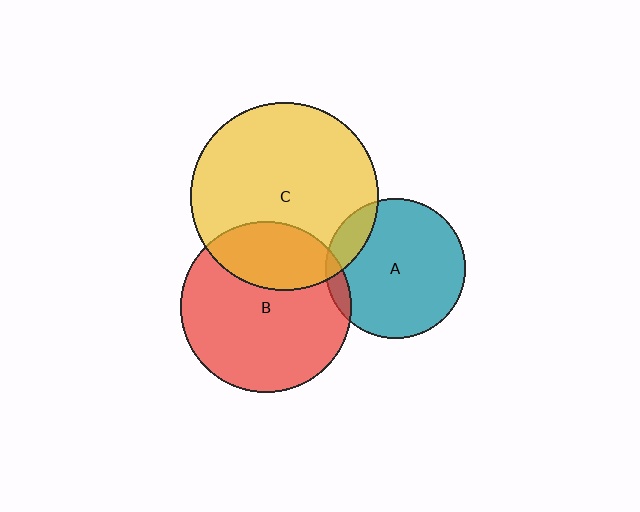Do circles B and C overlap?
Yes.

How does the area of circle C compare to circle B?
Approximately 1.2 times.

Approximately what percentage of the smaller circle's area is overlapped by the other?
Approximately 30%.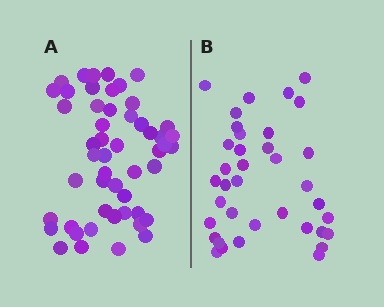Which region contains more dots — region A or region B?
Region A (the left region) has more dots.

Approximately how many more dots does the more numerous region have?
Region A has approximately 15 more dots than region B.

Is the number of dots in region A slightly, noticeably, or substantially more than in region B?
Region A has noticeably more, but not dramatically so. The ratio is roughly 1.4 to 1.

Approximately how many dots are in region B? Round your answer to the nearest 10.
About 40 dots. (The exact count is 37, which rounds to 40.)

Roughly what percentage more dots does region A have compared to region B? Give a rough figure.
About 40% more.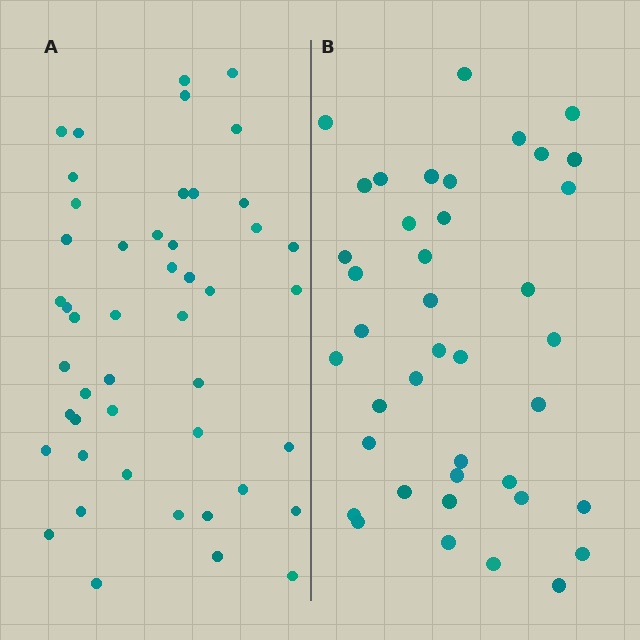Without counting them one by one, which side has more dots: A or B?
Region A (the left region) has more dots.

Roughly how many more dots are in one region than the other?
Region A has roughly 8 or so more dots than region B.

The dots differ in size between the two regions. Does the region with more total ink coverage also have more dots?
No. Region B has more total ink coverage because its dots are larger, but region A actually contains more individual dots. Total area can be misleading — the number of items is what matters here.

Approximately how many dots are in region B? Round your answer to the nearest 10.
About 40 dots.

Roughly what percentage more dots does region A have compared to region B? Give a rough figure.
About 20% more.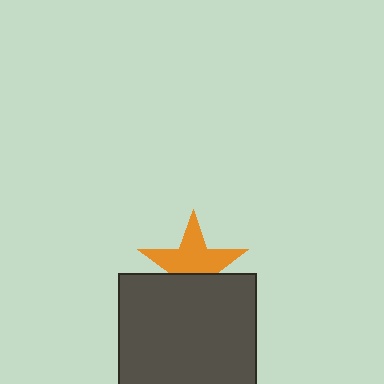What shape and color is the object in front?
The object in front is a dark gray square.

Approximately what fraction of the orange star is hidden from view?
Roughly 38% of the orange star is hidden behind the dark gray square.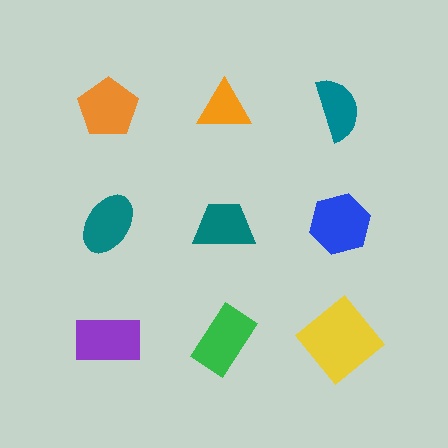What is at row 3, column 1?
A purple rectangle.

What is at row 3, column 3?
A yellow diamond.